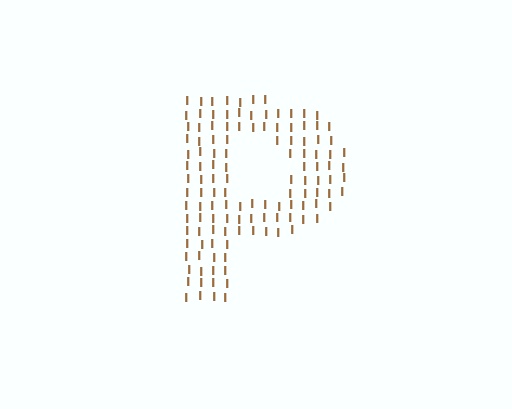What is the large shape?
The large shape is the letter P.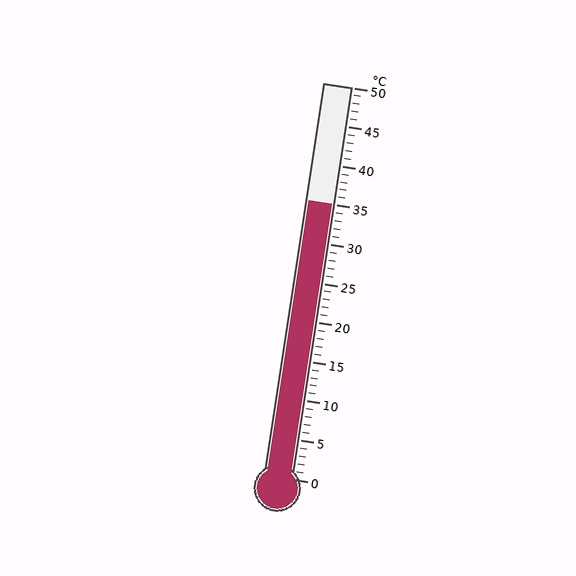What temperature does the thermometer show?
The thermometer shows approximately 35°C.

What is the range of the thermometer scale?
The thermometer scale ranges from 0°C to 50°C.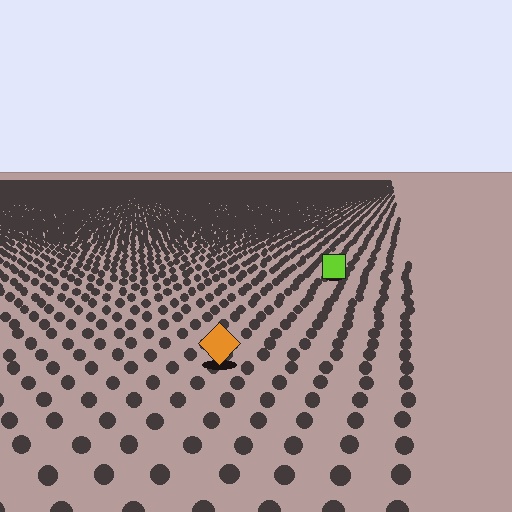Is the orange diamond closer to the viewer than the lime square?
Yes. The orange diamond is closer — you can tell from the texture gradient: the ground texture is coarser near it.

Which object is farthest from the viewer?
The lime square is farthest from the viewer. It appears smaller and the ground texture around it is denser.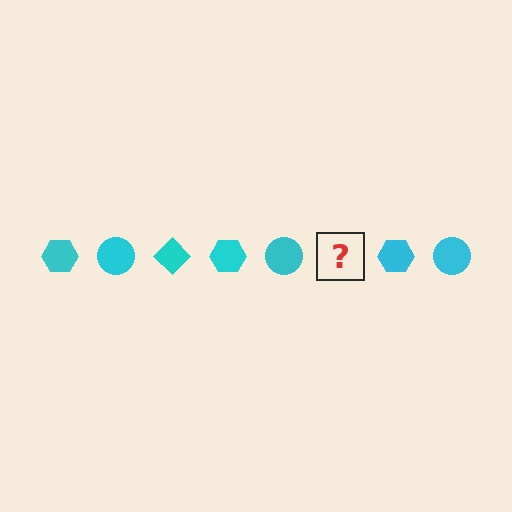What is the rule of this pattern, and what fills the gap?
The rule is that the pattern cycles through hexagon, circle, diamond shapes in cyan. The gap should be filled with a cyan diamond.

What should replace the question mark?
The question mark should be replaced with a cyan diamond.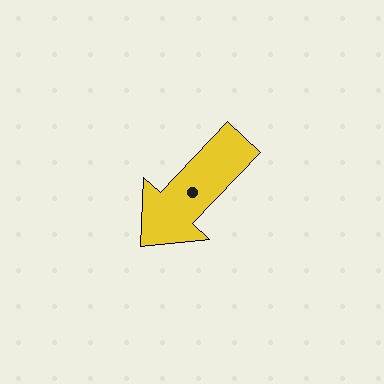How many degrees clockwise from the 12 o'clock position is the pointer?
Approximately 223 degrees.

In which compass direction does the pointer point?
Southwest.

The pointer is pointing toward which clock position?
Roughly 7 o'clock.